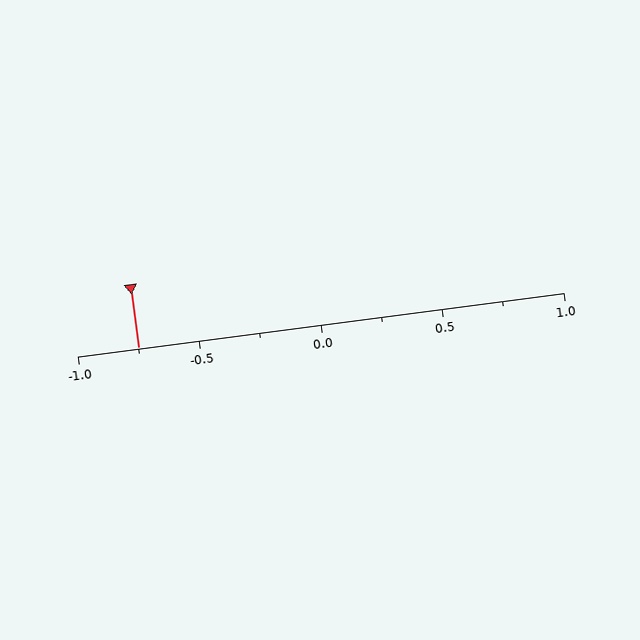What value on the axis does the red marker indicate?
The marker indicates approximately -0.75.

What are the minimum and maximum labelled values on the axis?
The axis runs from -1.0 to 1.0.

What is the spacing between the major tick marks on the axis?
The major ticks are spaced 0.5 apart.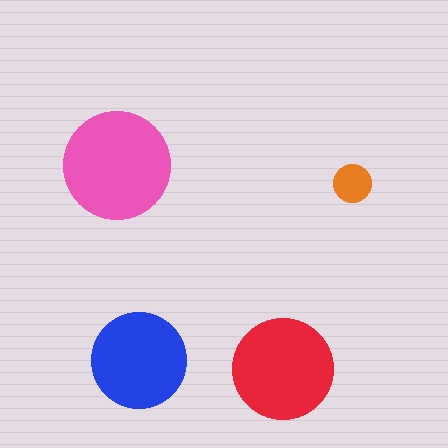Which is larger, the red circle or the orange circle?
The red one.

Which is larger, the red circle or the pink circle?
The pink one.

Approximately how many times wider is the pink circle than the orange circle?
About 3 times wider.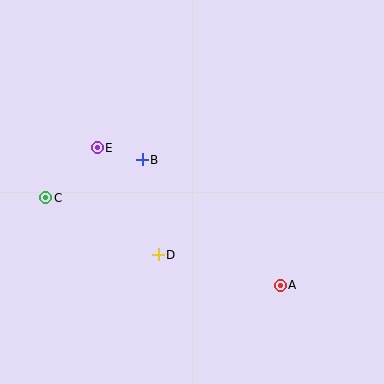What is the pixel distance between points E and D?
The distance between E and D is 124 pixels.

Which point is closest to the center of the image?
Point B at (142, 160) is closest to the center.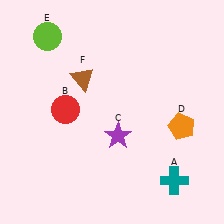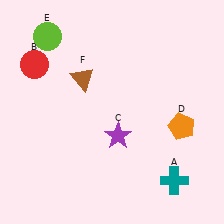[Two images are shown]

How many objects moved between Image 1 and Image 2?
1 object moved between the two images.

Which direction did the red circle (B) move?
The red circle (B) moved up.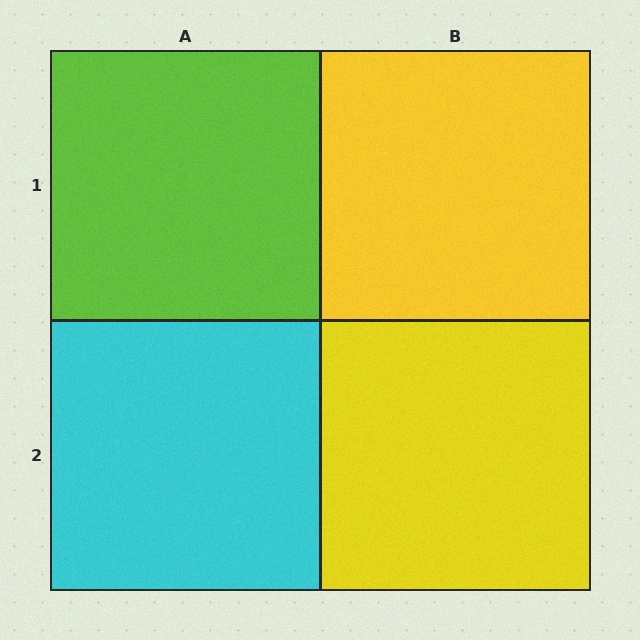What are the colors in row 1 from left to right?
Lime, yellow.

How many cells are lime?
1 cell is lime.